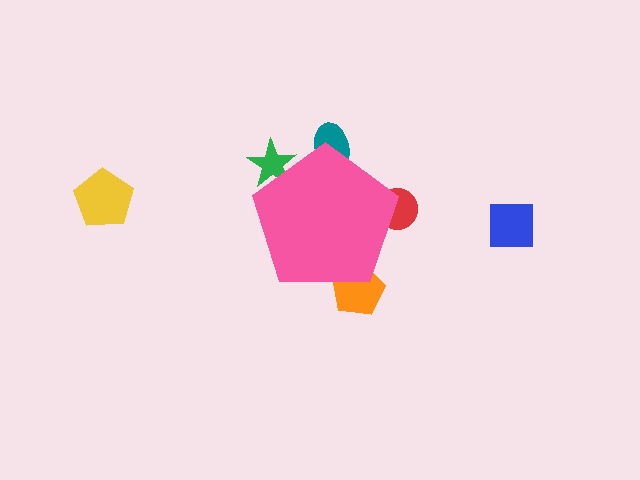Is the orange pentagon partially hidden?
Yes, the orange pentagon is partially hidden behind the pink pentagon.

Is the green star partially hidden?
Yes, the green star is partially hidden behind the pink pentagon.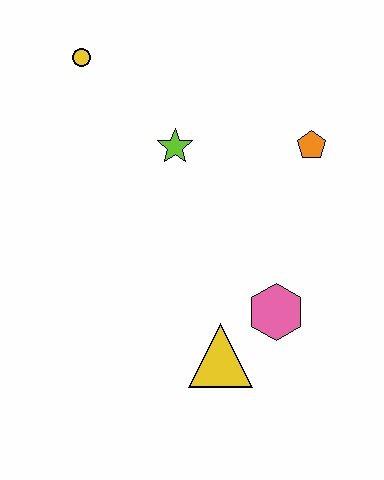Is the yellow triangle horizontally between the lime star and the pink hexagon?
Yes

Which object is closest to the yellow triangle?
The pink hexagon is closest to the yellow triangle.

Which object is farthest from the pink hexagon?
The yellow circle is farthest from the pink hexagon.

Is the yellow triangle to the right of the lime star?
Yes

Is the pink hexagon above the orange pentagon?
No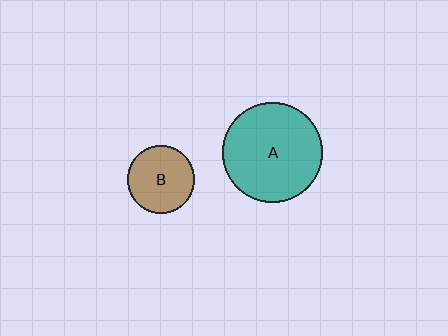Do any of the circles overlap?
No, none of the circles overlap.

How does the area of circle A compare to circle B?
Approximately 2.2 times.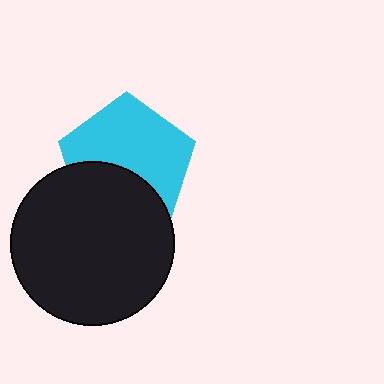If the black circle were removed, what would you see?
You would see the complete cyan pentagon.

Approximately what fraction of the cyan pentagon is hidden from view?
Roughly 38% of the cyan pentagon is hidden behind the black circle.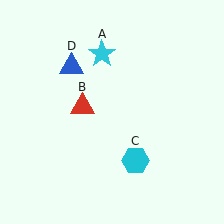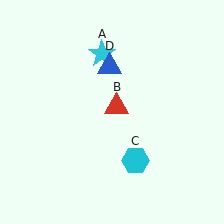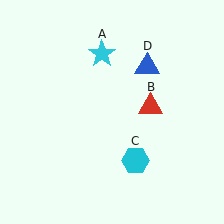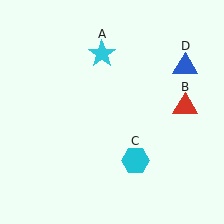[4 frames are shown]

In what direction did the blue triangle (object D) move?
The blue triangle (object D) moved right.